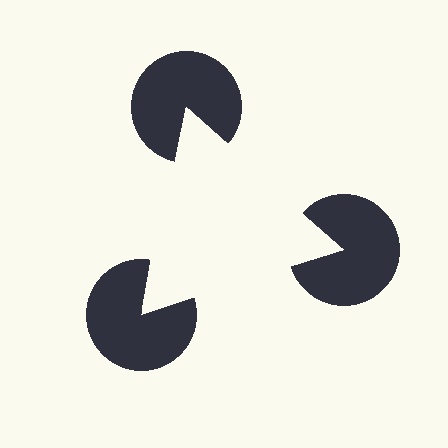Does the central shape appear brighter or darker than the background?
It typically appears slightly brighter than the background, even though no actual brightness change is drawn.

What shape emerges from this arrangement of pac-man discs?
An illusory triangle — its edges are inferred from the aligned wedge cuts in the pac-man discs, not physically drawn.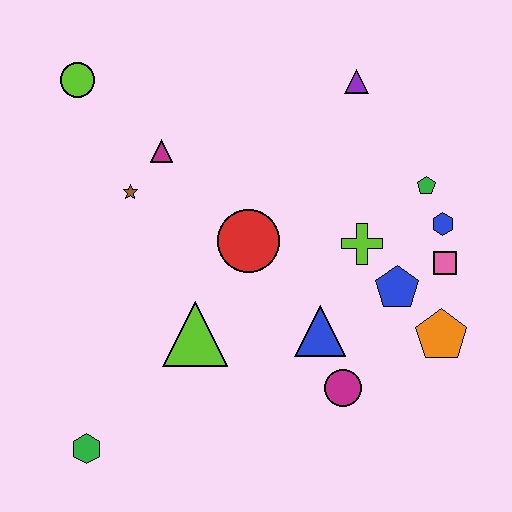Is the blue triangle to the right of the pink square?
No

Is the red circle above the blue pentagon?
Yes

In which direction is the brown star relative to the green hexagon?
The brown star is above the green hexagon.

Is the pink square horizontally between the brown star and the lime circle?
No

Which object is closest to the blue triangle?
The magenta circle is closest to the blue triangle.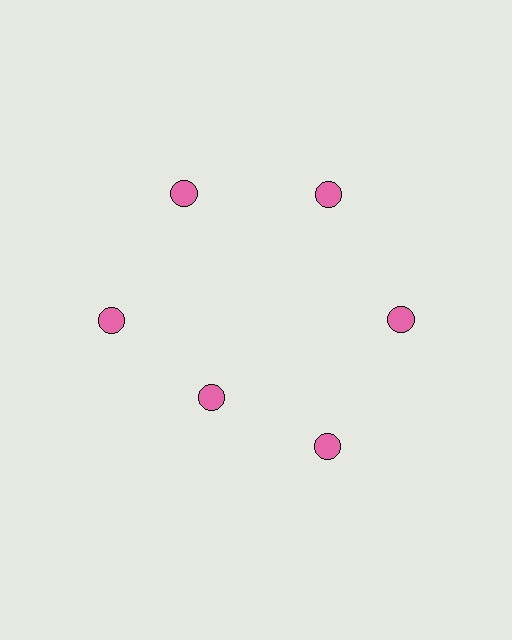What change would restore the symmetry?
The symmetry would be restored by moving it outward, back onto the ring so that all 6 circles sit at equal angles and equal distance from the center.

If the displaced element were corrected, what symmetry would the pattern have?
It would have 6-fold rotational symmetry — the pattern would map onto itself every 60 degrees.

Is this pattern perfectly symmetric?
No. The 6 pink circles are arranged in a ring, but one element near the 7 o'clock position is pulled inward toward the center, breaking the 6-fold rotational symmetry.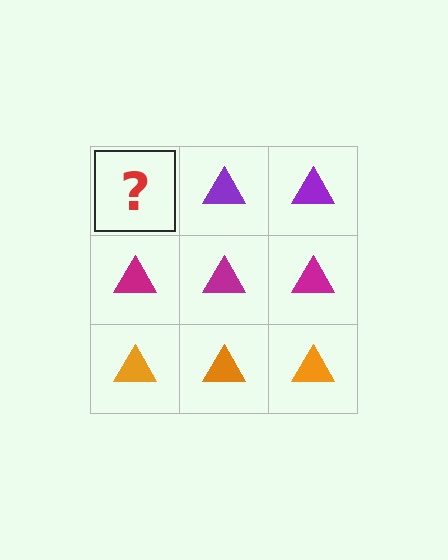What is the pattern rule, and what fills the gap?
The rule is that each row has a consistent color. The gap should be filled with a purple triangle.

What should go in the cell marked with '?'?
The missing cell should contain a purple triangle.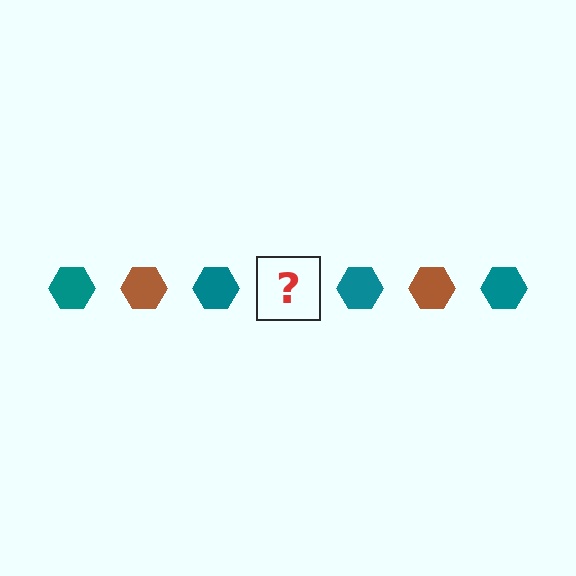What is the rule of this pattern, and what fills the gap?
The rule is that the pattern cycles through teal, brown hexagons. The gap should be filled with a brown hexagon.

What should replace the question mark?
The question mark should be replaced with a brown hexagon.